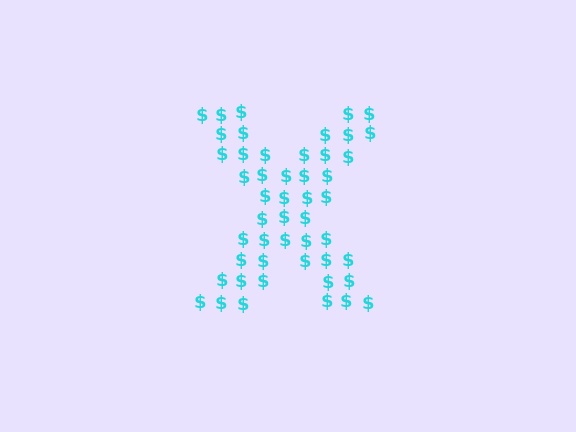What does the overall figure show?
The overall figure shows the letter X.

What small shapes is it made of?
It is made of small dollar signs.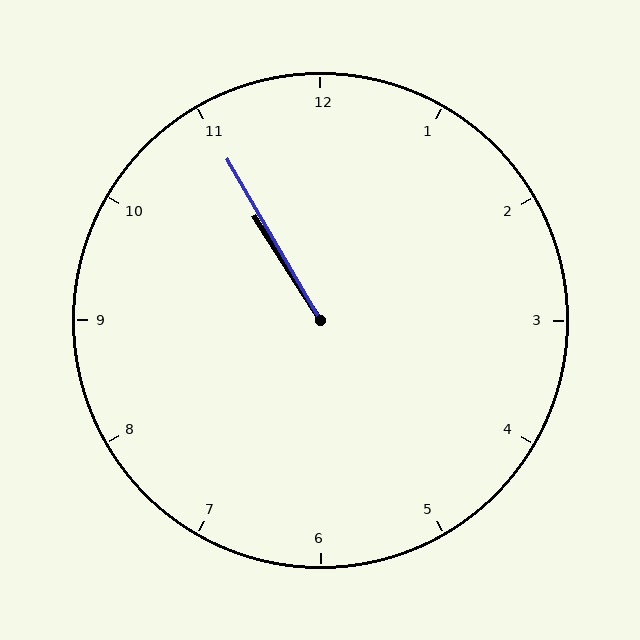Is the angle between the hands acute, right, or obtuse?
It is acute.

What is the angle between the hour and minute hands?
Approximately 2 degrees.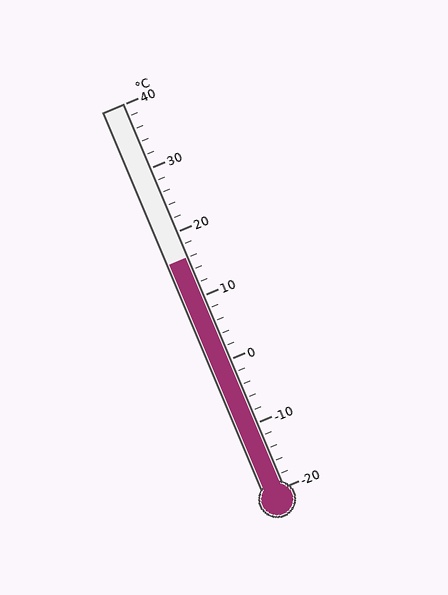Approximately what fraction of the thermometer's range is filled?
The thermometer is filled to approximately 60% of its range.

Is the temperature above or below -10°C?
The temperature is above -10°C.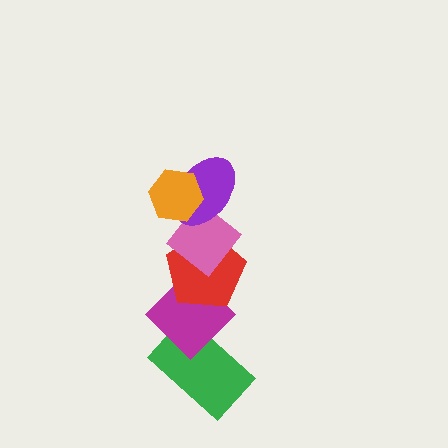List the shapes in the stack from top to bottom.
From top to bottom: the orange hexagon, the purple ellipse, the pink diamond, the red pentagon, the magenta diamond, the green rectangle.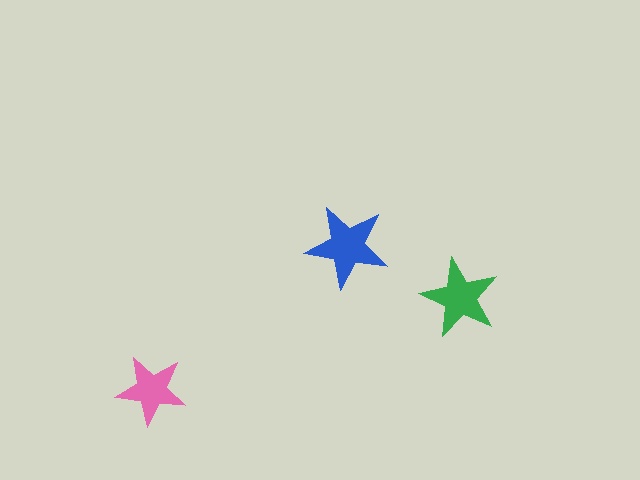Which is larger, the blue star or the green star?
The blue one.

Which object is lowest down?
The pink star is bottommost.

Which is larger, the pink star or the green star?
The green one.